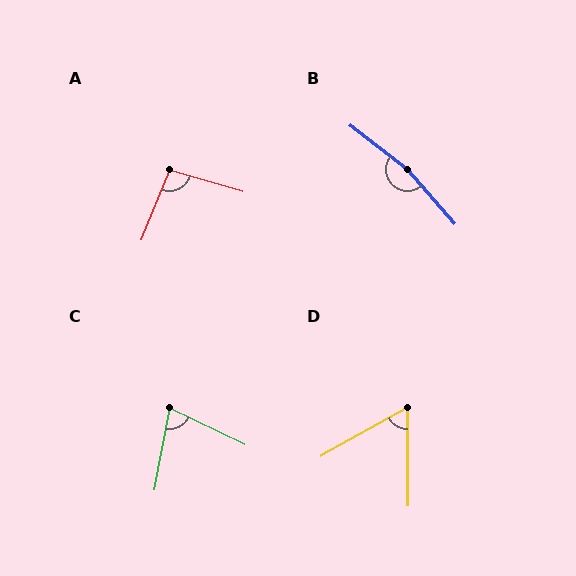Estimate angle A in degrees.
Approximately 96 degrees.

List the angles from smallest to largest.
D (61°), C (75°), A (96°), B (169°).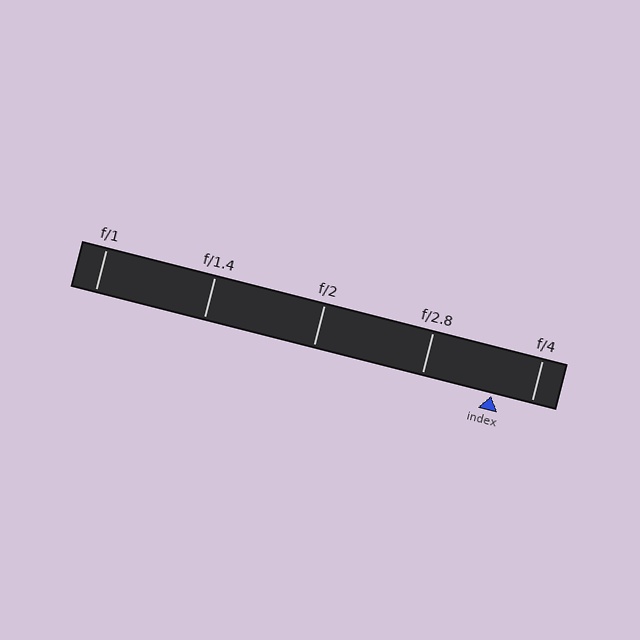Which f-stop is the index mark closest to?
The index mark is closest to f/4.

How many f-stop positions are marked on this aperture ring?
There are 5 f-stop positions marked.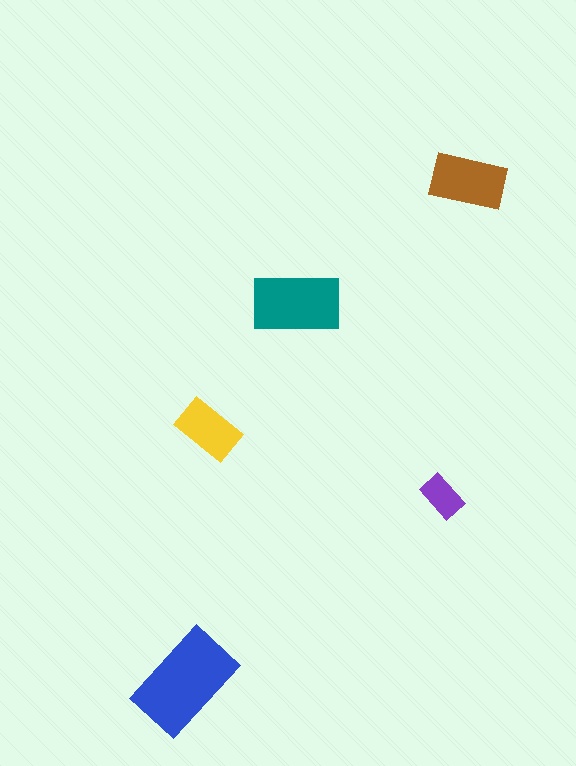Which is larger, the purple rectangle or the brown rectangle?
The brown one.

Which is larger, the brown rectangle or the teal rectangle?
The teal one.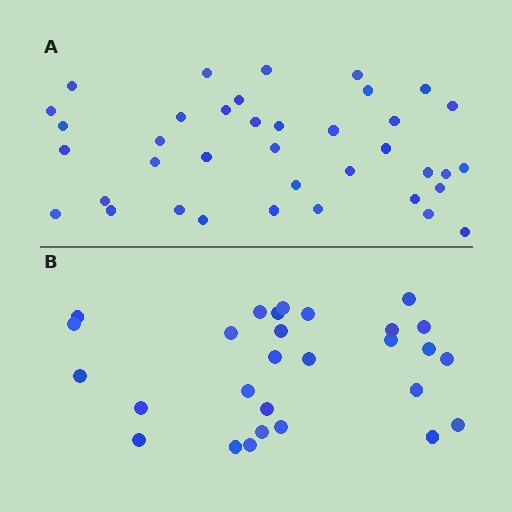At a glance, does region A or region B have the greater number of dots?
Region A (the top region) has more dots.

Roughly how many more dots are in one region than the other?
Region A has roughly 10 or so more dots than region B.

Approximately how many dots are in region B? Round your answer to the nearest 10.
About 30 dots. (The exact count is 28, which rounds to 30.)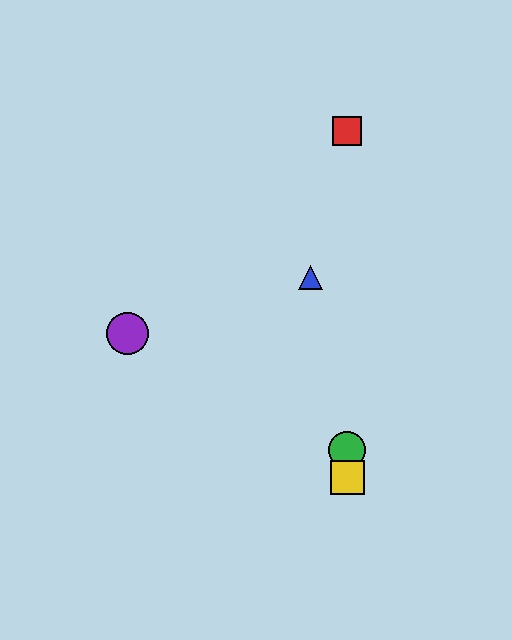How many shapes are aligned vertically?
3 shapes (the red square, the green circle, the yellow square) are aligned vertically.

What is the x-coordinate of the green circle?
The green circle is at x≈347.